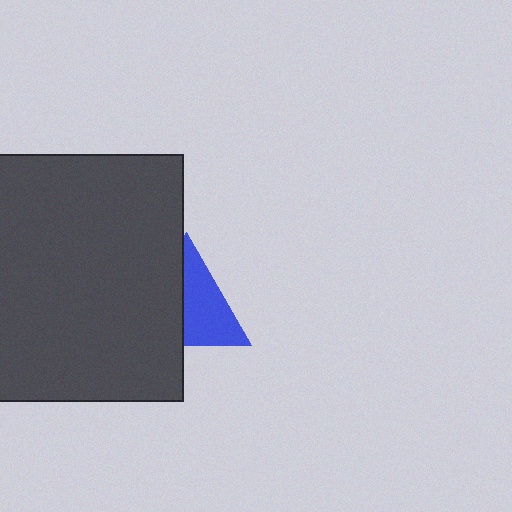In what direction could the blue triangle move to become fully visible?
The blue triangle could move right. That would shift it out from behind the dark gray square entirely.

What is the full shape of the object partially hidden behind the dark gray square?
The partially hidden object is a blue triangle.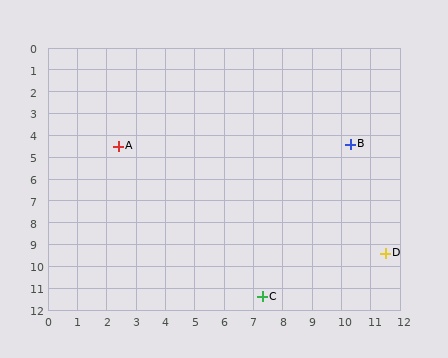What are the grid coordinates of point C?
Point C is at approximately (7.3, 11.4).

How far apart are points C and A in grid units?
Points C and A are about 8.5 grid units apart.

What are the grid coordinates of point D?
Point D is at approximately (11.5, 9.4).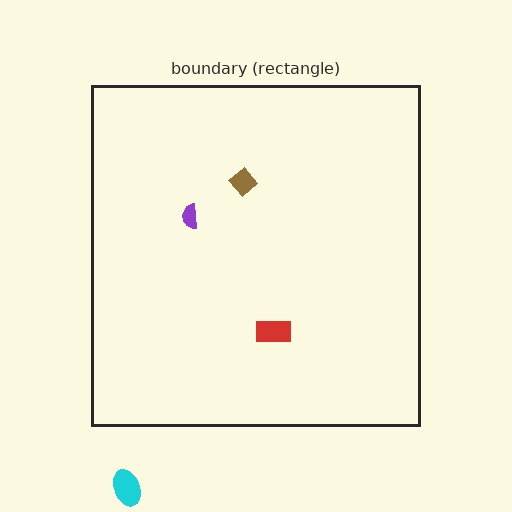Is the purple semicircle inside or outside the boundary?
Inside.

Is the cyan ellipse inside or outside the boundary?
Outside.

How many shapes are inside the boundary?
3 inside, 1 outside.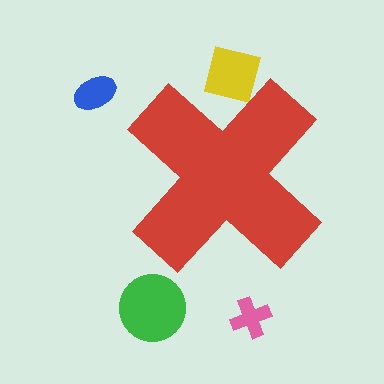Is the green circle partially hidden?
No, the green circle is fully visible.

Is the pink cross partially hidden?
No, the pink cross is fully visible.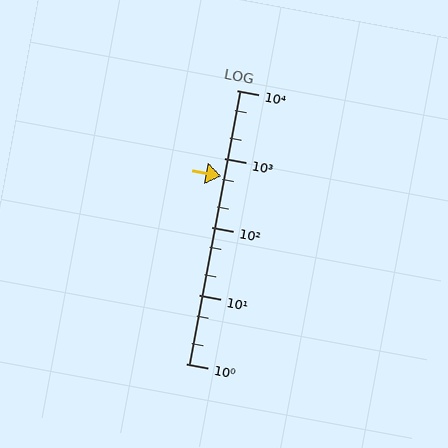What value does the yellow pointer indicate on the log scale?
The pointer indicates approximately 550.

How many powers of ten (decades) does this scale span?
The scale spans 4 decades, from 1 to 10000.